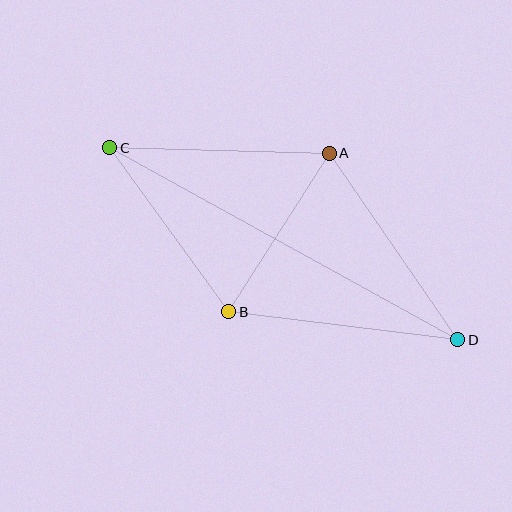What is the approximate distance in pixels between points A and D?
The distance between A and D is approximately 226 pixels.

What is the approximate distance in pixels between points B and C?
The distance between B and C is approximately 203 pixels.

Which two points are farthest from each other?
Points C and D are farthest from each other.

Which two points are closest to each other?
Points A and B are closest to each other.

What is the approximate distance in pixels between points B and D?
The distance between B and D is approximately 231 pixels.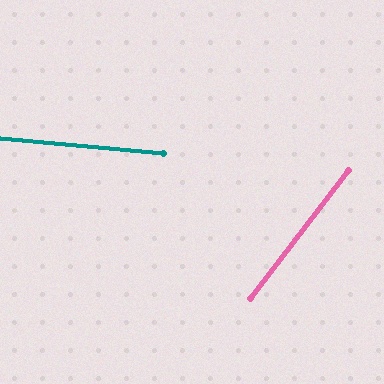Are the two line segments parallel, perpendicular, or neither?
Neither parallel nor perpendicular — they differ by about 58°.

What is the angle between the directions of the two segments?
Approximately 58 degrees.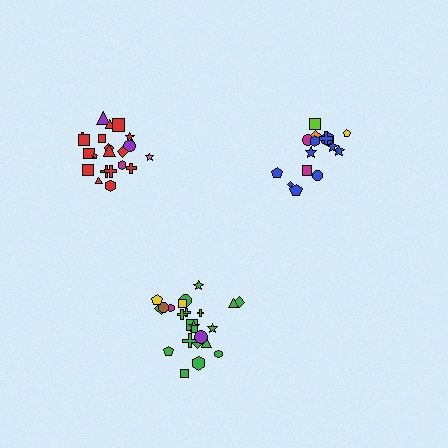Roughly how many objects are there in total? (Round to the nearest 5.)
Roughly 60 objects in total.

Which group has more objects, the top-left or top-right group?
The top-left group.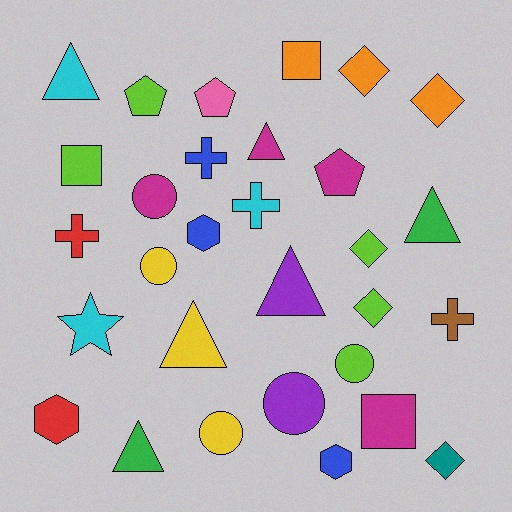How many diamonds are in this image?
There are 5 diamonds.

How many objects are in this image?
There are 30 objects.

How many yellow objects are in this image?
There are 3 yellow objects.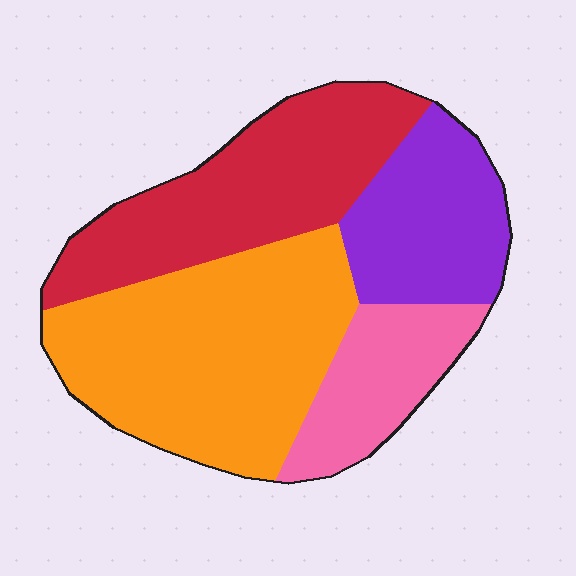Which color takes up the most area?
Orange, at roughly 40%.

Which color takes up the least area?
Pink, at roughly 15%.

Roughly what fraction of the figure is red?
Red covers about 30% of the figure.